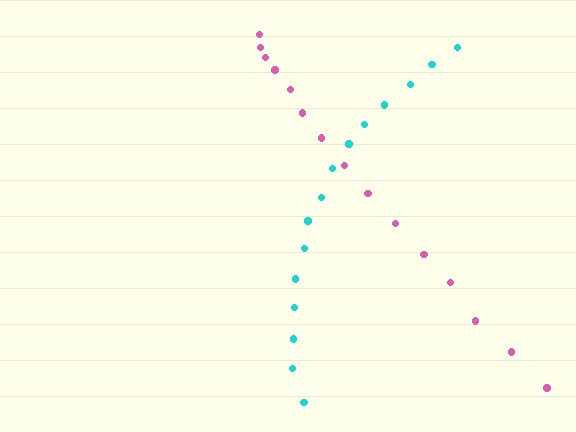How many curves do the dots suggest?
There are 2 distinct paths.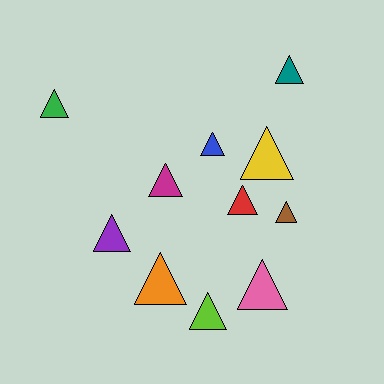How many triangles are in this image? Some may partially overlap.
There are 11 triangles.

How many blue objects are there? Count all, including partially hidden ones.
There is 1 blue object.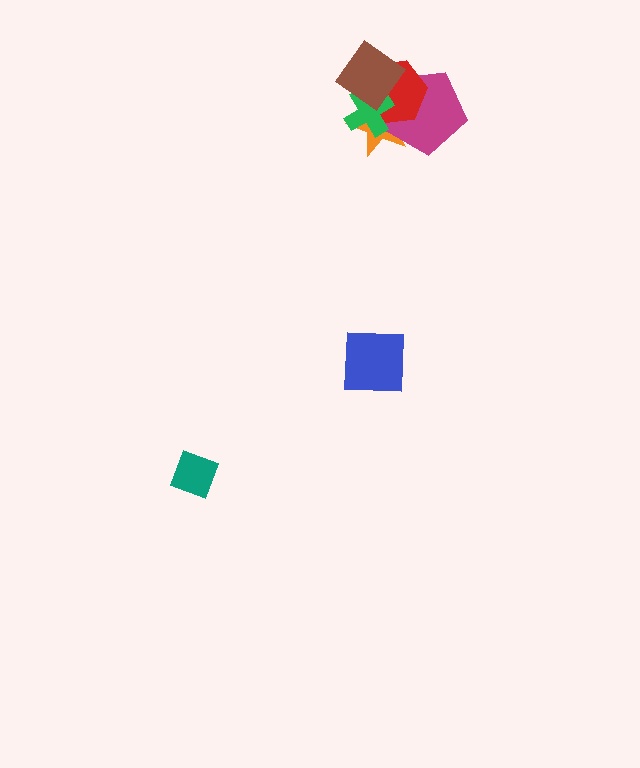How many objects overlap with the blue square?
0 objects overlap with the blue square.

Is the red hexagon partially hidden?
Yes, it is partially covered by another shape.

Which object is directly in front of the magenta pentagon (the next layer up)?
The red hexagon is directly in front of the magenta pentagon.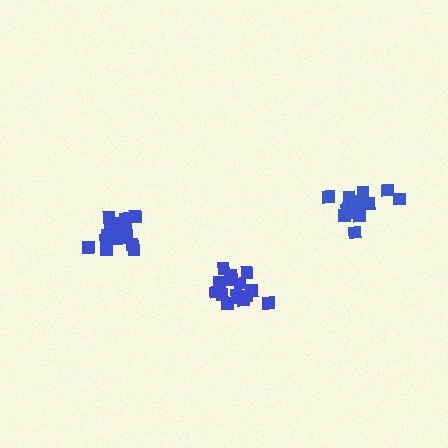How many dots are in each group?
Group 1: 20 dots, Group 2: 15 dots, Group 3: 15 dots (50 total).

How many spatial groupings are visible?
There are 3 spatial groupings.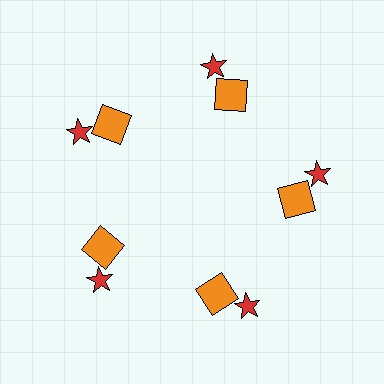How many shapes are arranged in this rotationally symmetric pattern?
There are 10 shapes, arranged in 5 groups of 2.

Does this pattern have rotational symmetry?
Yes, this pattern has 5-fold rotational symmetry. It looks the same after rotating 72 degrees around the center.